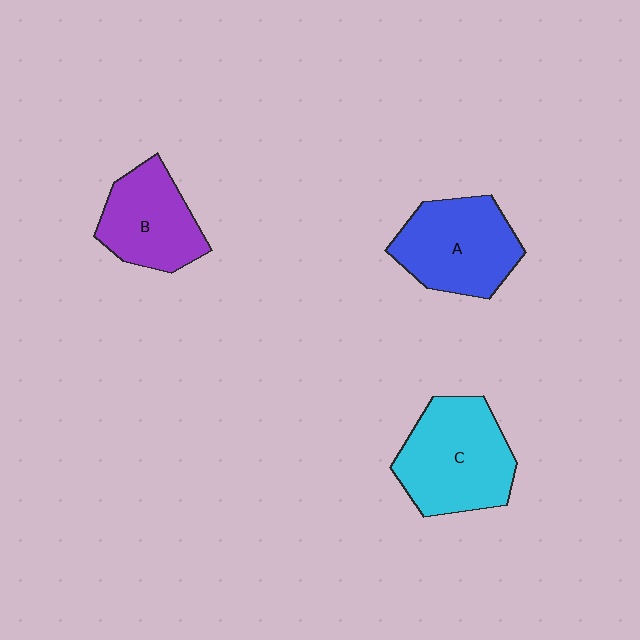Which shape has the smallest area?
Shape B (purple).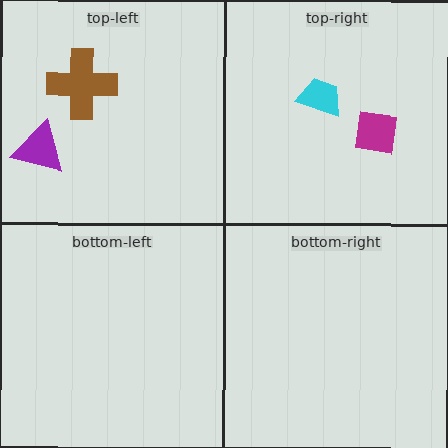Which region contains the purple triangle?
The top-left region.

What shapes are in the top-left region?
The purple triangle, the brown cross.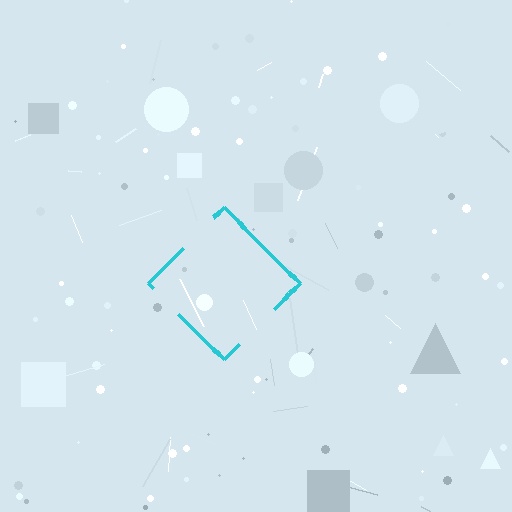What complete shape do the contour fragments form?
The contour fragments form a diamond.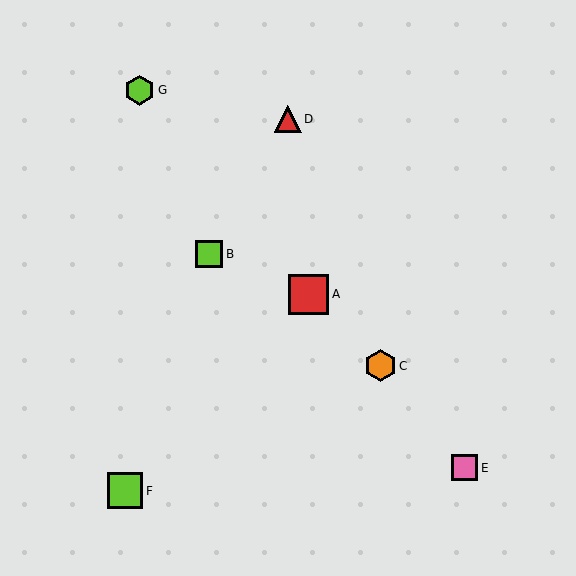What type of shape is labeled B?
Shape B is a lime square.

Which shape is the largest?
The red square (labeled A) is the largest.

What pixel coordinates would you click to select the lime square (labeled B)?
Click at (209, 254) to select the lime square B.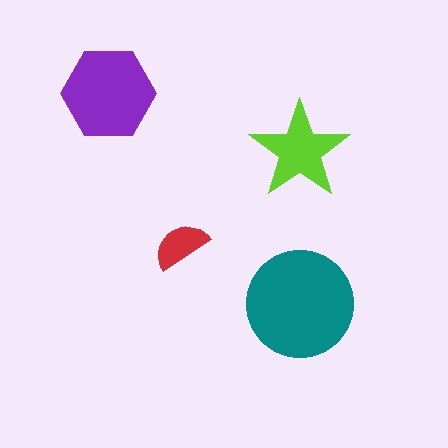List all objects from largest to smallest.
The teal circle, the purple hexagon, the lime star, the red semicircle.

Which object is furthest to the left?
The purple hexagon is leftmost.